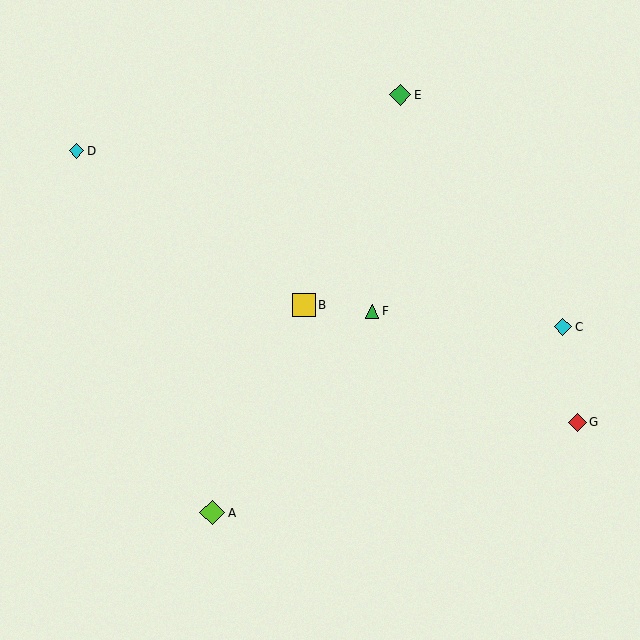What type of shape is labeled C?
Shape C is a cyan diamond.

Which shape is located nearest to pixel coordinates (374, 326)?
The green triangle (labeled F) at (372, 311) is nearest to that location.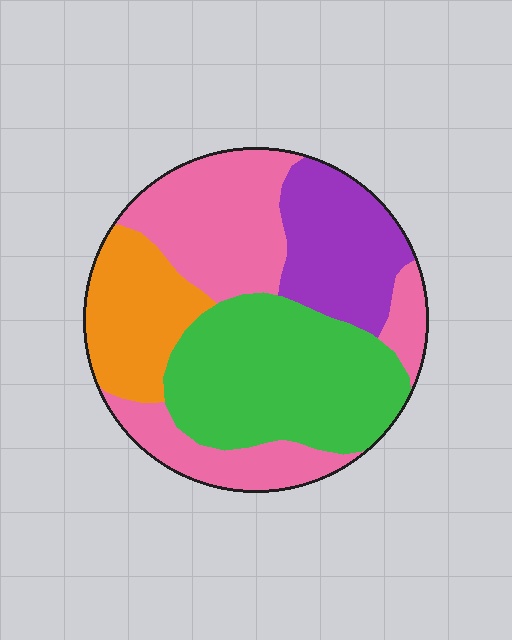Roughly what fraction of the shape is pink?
Pink covers about 35% of the shape.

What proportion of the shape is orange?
Orange covers around 15% of the shape.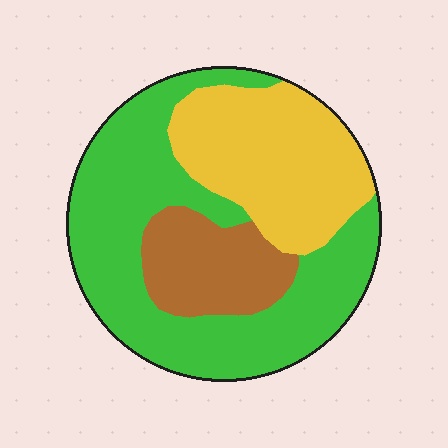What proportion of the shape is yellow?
Yellow takes up about one third (1/3) of the shape.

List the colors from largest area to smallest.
From largest to smallest: green, yellow, brown.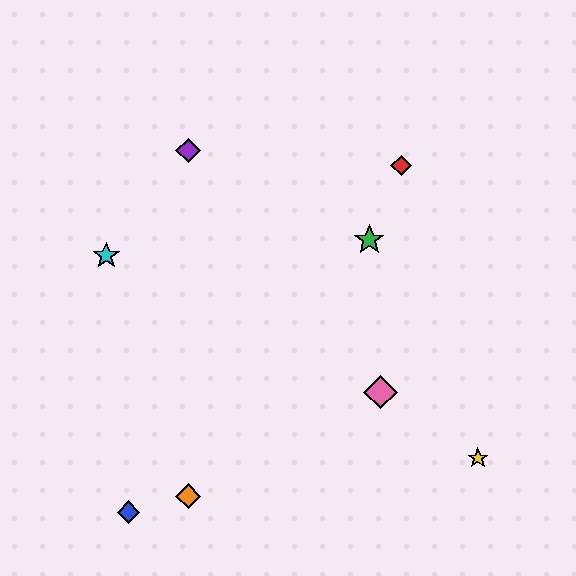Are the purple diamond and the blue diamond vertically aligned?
No, the purple diamond is at x≈188 and the blue diamond is at x≈128.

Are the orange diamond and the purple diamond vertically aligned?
Yes, both are at x≈188.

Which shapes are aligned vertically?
The purple diamond, the orange diamond are aligned vertically.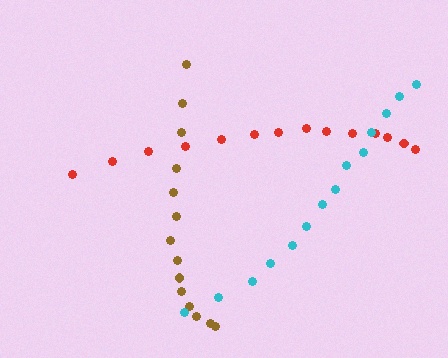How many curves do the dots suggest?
There are 3 distinct paths.